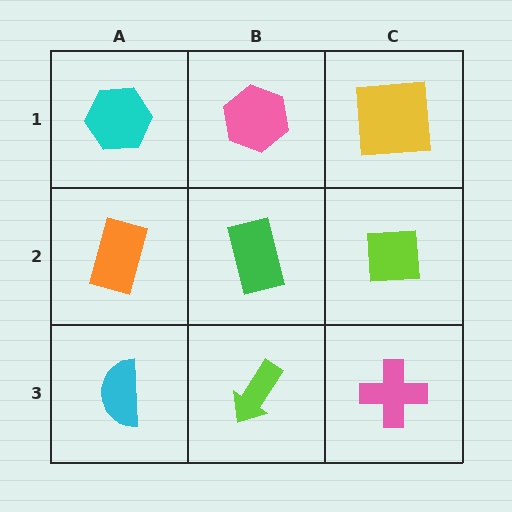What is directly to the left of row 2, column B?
An orange rectangle.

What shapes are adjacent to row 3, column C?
A lime square (row 2, column C), a lime arrow (row 3, column B).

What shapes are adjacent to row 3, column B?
A green rectangle (row 2, column B), a cyan semicircle (row 3, column A), a pink cross (row 3, column C).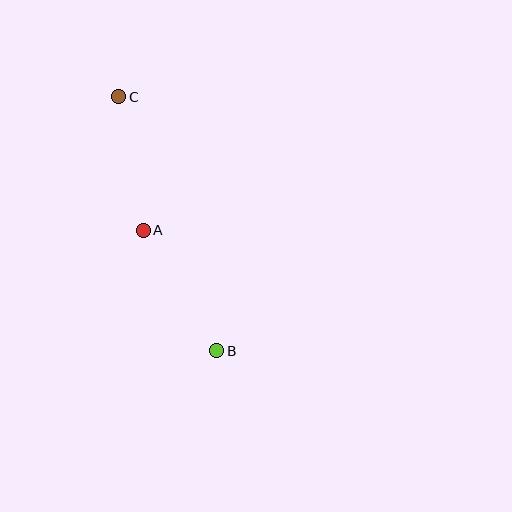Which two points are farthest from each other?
Points B and C are farthest from each other.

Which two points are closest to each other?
Points A and C are closest to each other.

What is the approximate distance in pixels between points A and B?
The distance between A and B is approximately 141 pixels.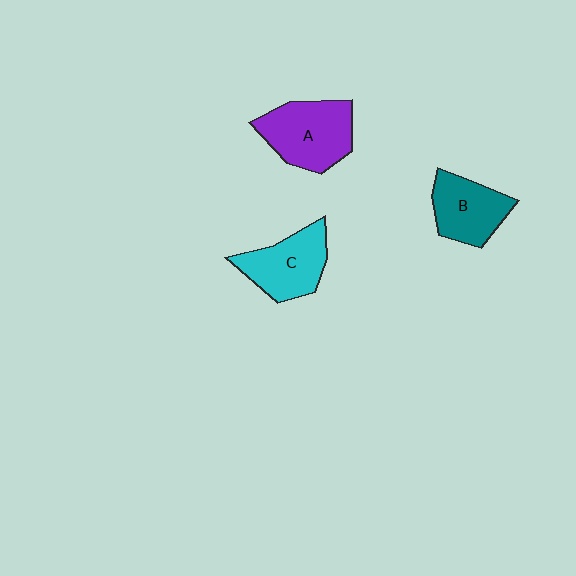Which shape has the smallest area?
Shape B (teal).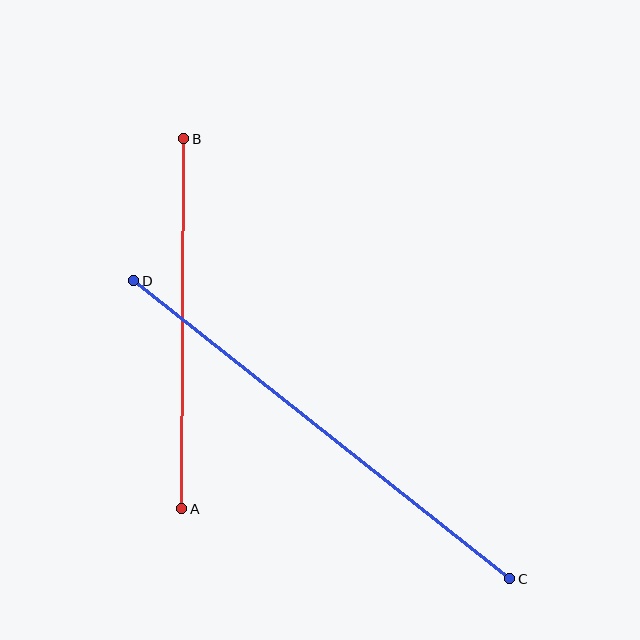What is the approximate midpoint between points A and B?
The midpoint is at approximately (183, 324) pixels.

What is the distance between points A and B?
The distance is approximately 370 pixels.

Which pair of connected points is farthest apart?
Points C and D are farthest apart.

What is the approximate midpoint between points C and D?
The midpoint is at approximately (322, 430) pixels.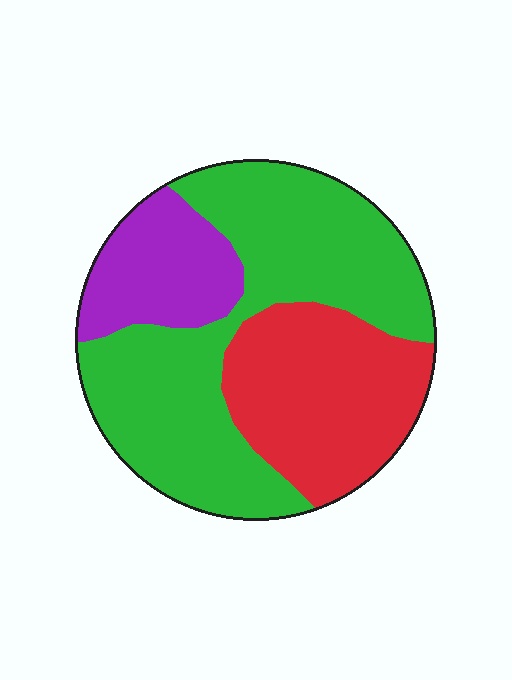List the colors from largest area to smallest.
From largest to smallest: green, red, purple.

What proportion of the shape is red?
Red covers roughly 30% of the shape.